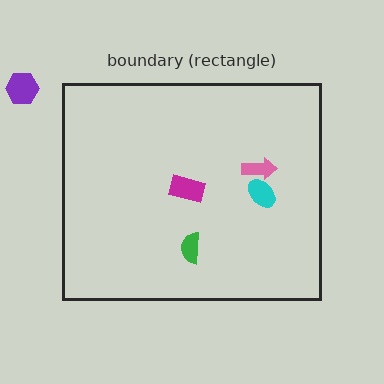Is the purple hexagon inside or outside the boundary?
Outside.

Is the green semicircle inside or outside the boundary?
Inside.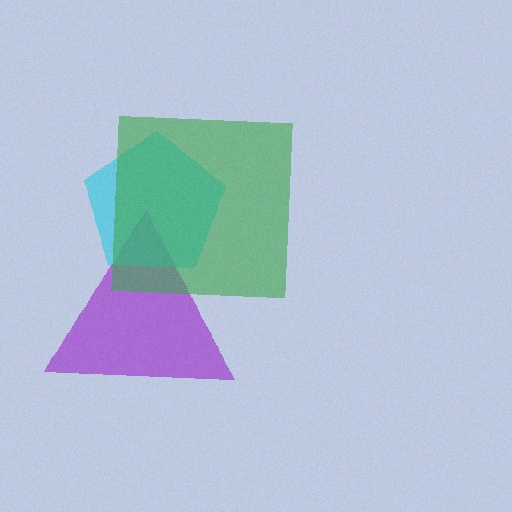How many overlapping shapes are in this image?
There are 3 overlapping shapes in the image.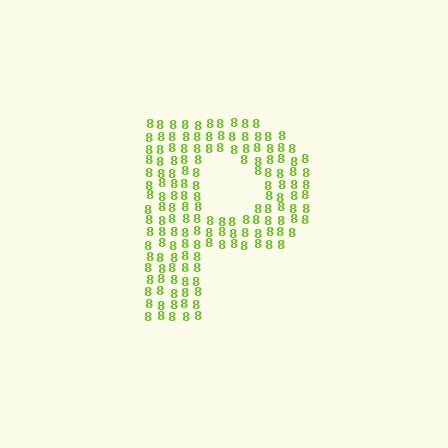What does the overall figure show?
The overall figure shows the letter P.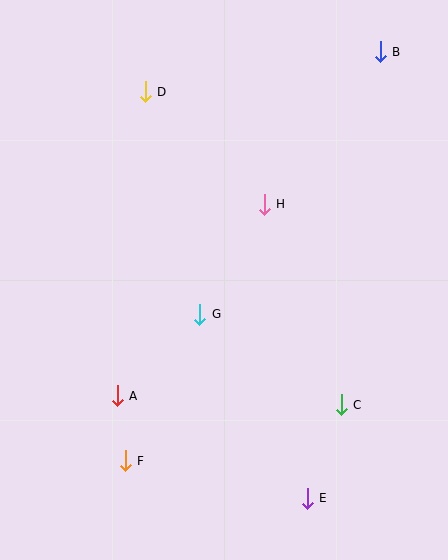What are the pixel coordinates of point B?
Point B is at (380, 52).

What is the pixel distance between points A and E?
The distance between A and E is 216 pixels.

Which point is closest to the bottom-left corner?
Point F is closest to the bottom-left corner.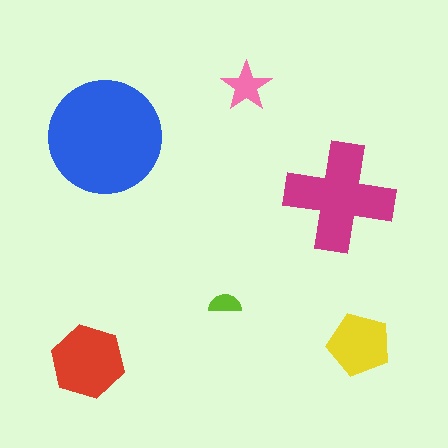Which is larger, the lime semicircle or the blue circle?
The blue circle.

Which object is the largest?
The blue circle.